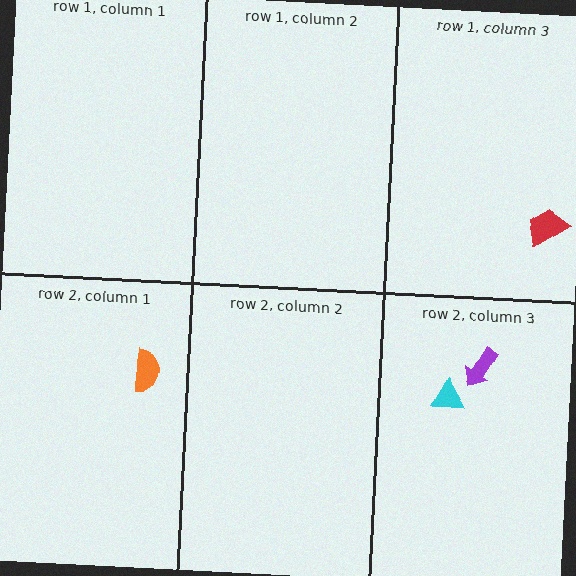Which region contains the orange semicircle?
The row 2, column 1 region.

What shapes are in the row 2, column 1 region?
The orange semicircle.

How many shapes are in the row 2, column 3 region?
2.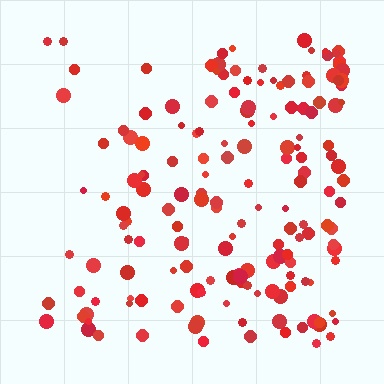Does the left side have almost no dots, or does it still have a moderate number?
Still a moderate number, just noticeably fewer than the right.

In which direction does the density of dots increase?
From left to right, with the right side densest.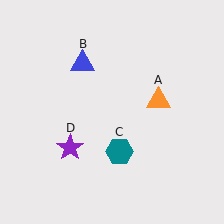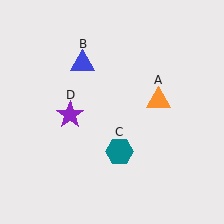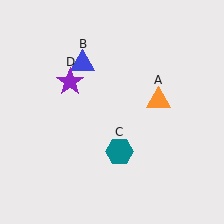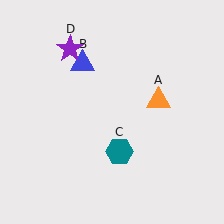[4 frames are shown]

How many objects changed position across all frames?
1 object changed position: purple star (object D).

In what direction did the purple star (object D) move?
The purple star (object D) moved up.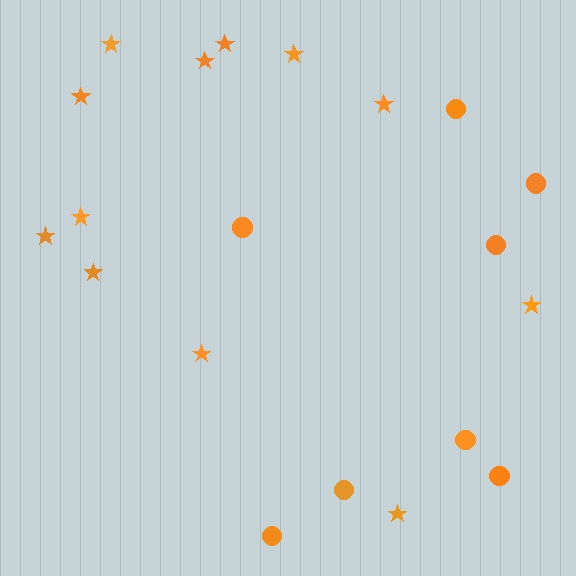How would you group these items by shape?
There are 2 groups: one group of stars (12) and one group of circles (8).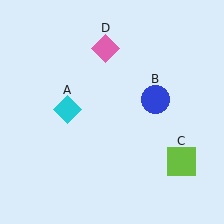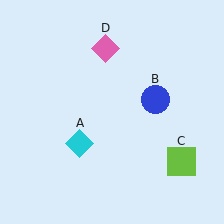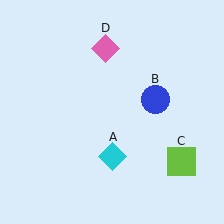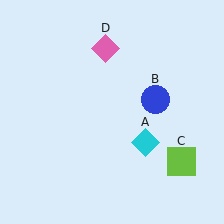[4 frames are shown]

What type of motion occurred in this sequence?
The cyan diamond (object A) rotated counterclockwise around the center of the scene.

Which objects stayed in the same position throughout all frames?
Blue circle (object B) and lime square (object C) and pink diamond (object D) remained stationary.